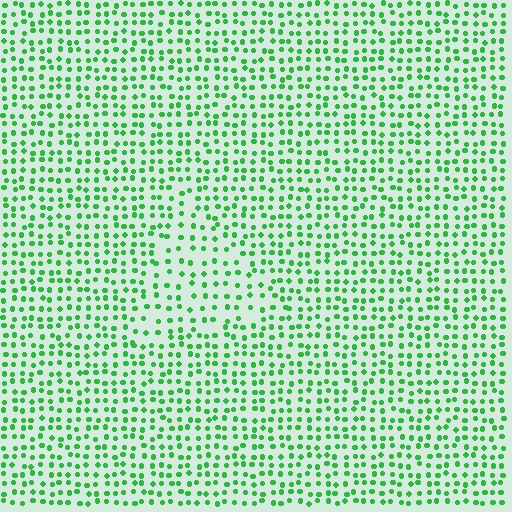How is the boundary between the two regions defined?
The boundary is defined by a change in element density (approximately 1.6x ratio). All elements are the same color, size, and shape.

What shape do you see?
I see a triangle.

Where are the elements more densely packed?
The elements are more densely packed outside the triangle boundary.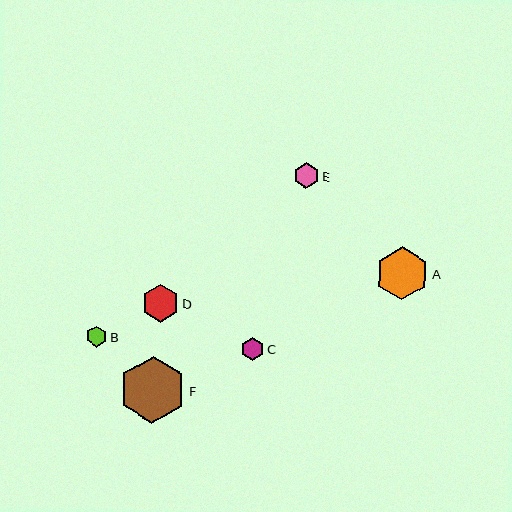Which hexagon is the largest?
Hexagon F is the largest with a size of approximately 67 pixels.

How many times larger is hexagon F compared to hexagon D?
Hexagon F is approximately 1.8 times the size of hexagon D.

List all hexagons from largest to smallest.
From largest to smallest: F, A, D, E, C, B.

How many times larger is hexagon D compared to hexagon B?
Hexagon D is approximately 1.8 times the size of hexagon B.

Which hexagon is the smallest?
Hexagon B is the smallest with a size of approximately 21 pixels.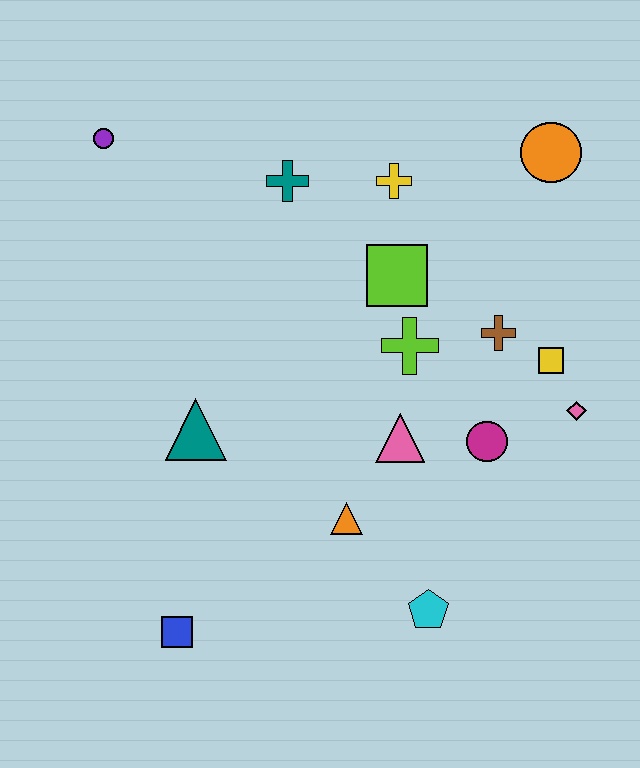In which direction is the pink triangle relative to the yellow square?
The pink triangle is to the left of the yellow square.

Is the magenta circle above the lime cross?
No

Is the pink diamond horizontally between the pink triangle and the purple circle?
No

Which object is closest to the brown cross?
The yellow square is closest to the brown cross.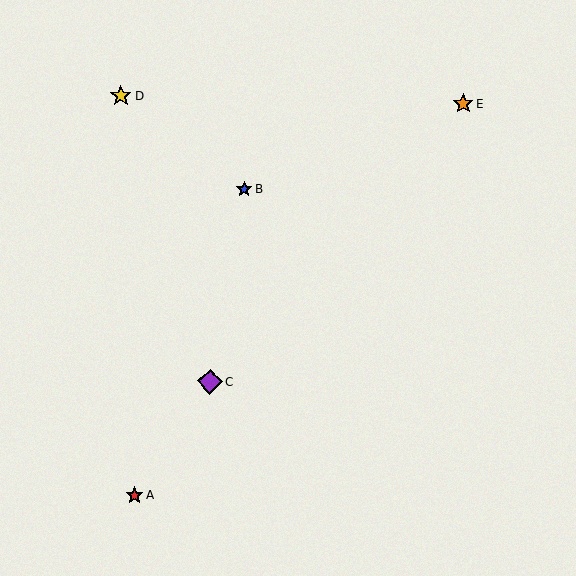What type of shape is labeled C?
Shape C is a purple diamond.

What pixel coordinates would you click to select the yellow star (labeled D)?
Click at (121, 96) to select the yellow star D.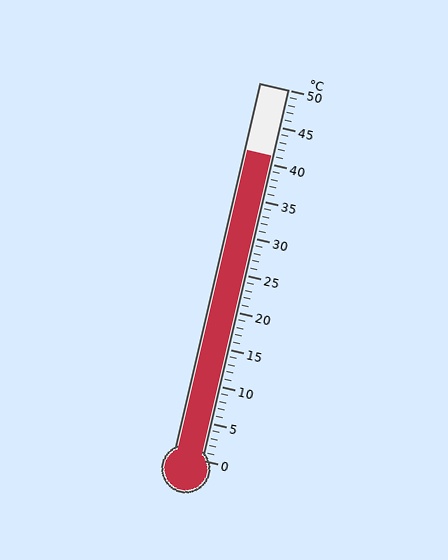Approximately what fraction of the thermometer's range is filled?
The thermometer is filled to approximately 80% of its range.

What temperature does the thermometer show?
The thermometer shows approximately 41°C.